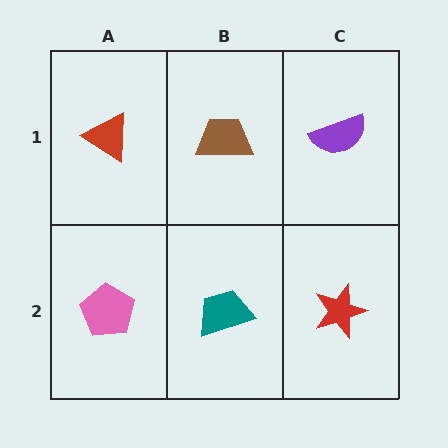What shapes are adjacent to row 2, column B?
A brown trapezoid (row 1, column B), a pink pentagon (row 2, column A), a red star (row 2, column C).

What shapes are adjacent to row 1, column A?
A pink pentagon (row 2, column A), a brown trapezoid (row 1, column B).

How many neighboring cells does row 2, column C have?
2.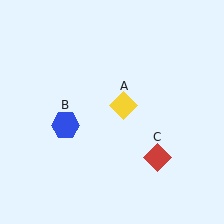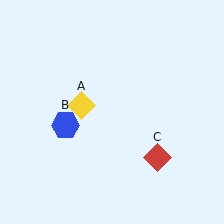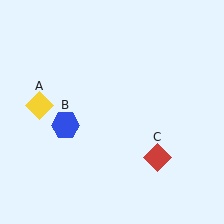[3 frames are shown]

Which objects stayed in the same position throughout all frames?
Blue hexagon (object B) and red diamond (object C) remained stationary.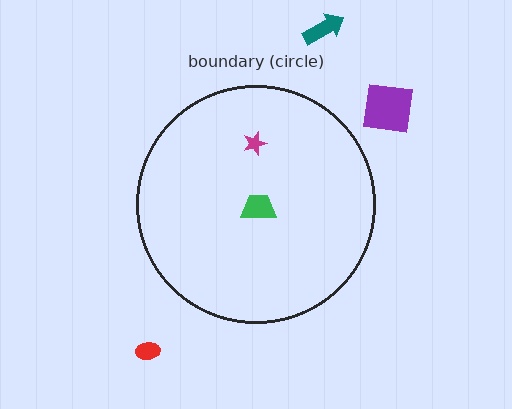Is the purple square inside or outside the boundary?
Outside.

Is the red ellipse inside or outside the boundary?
Outside.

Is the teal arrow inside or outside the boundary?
Outside.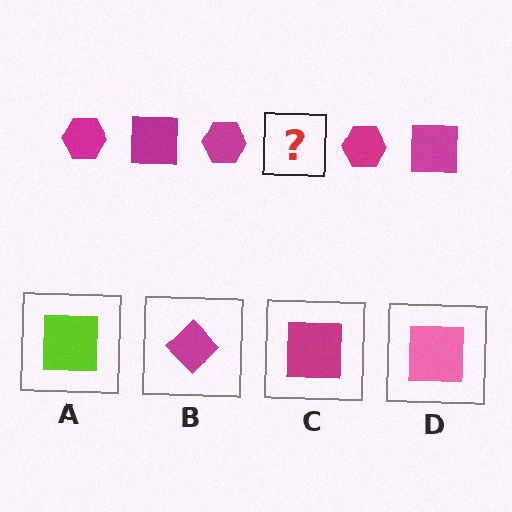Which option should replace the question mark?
Option C.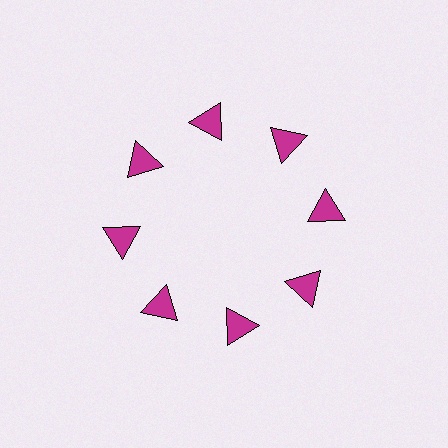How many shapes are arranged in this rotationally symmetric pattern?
There are 8 shapes, arranged in 8 groups of 1.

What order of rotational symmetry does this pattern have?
This pattern has 8-fold rotational symmetry.